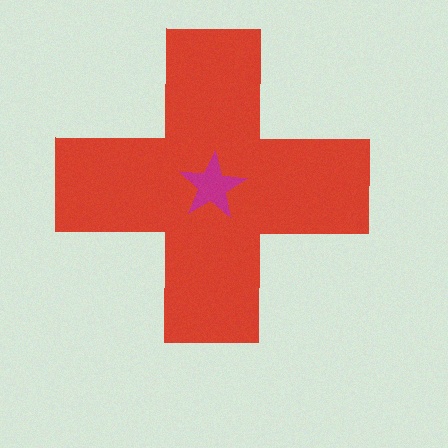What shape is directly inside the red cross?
The magenta star.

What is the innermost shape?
The magenta star.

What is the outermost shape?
The red cross.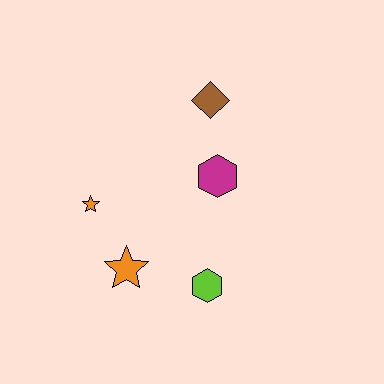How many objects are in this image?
There are 5 objects.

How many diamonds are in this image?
There is 1 diamond.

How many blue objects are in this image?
There are no blue objects.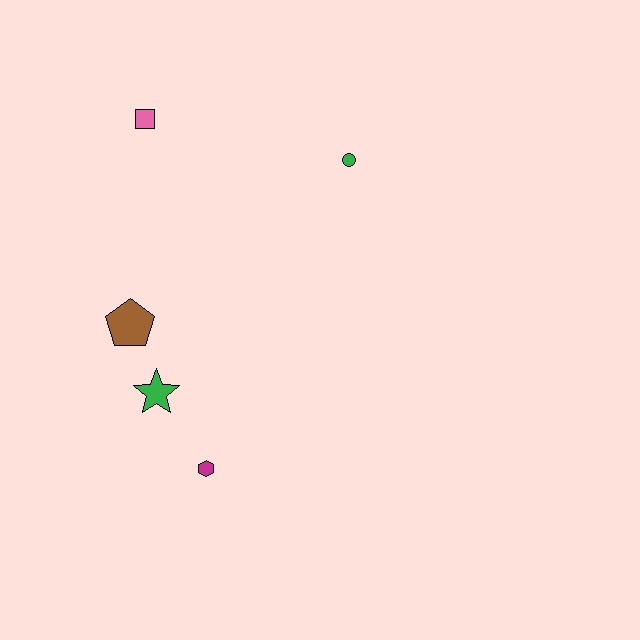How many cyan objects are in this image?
There are no cyan objects.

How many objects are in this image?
There are 5 objects.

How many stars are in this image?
There is 1 star.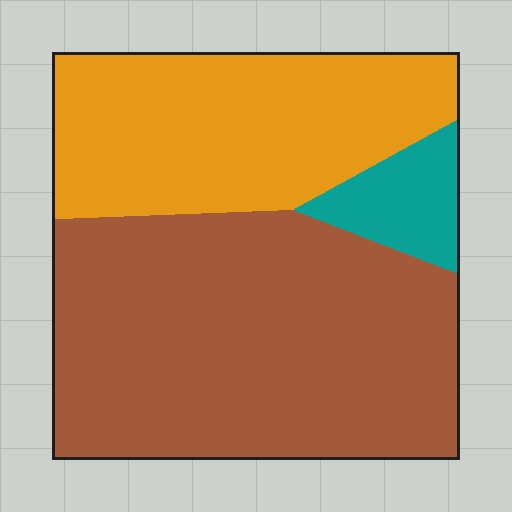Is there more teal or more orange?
Orange.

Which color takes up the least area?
Teal, at roughly 10%.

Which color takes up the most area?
Brown, at roughly 55%.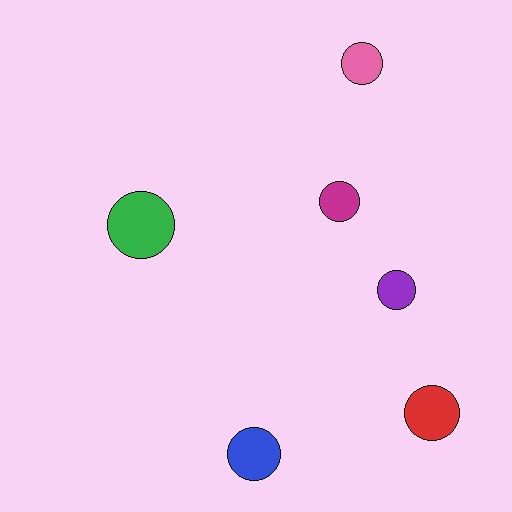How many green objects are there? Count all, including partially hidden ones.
There is 1 green object.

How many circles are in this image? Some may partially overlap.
There are 6 circles.